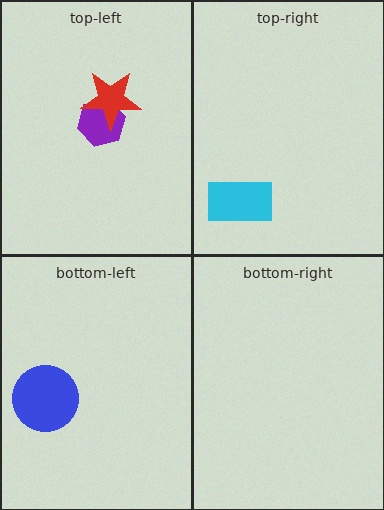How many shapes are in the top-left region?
2.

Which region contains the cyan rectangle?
The top-right region.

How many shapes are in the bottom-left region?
1.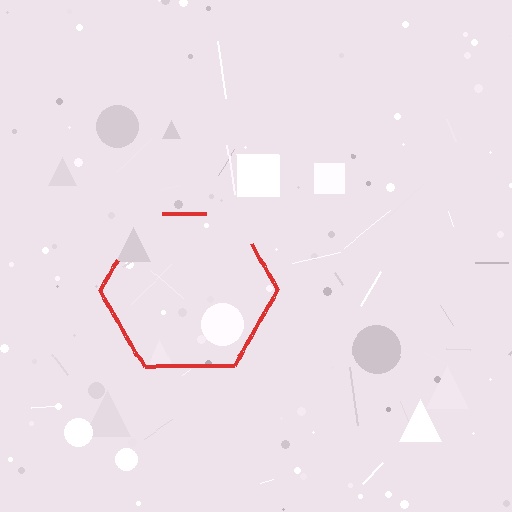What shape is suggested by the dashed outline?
The dashed outline suggests a hexagon.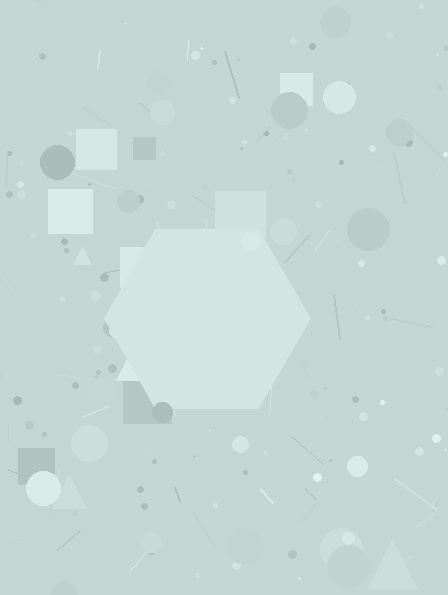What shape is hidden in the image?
A hexagon is hidden in the image.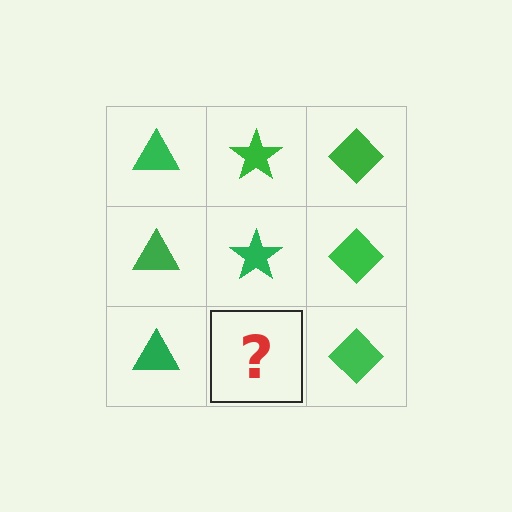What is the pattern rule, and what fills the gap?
The rule is that each column has a consistent shape. The gap should be filled with a green star.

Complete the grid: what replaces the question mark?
The question mark should be replaced with a green star.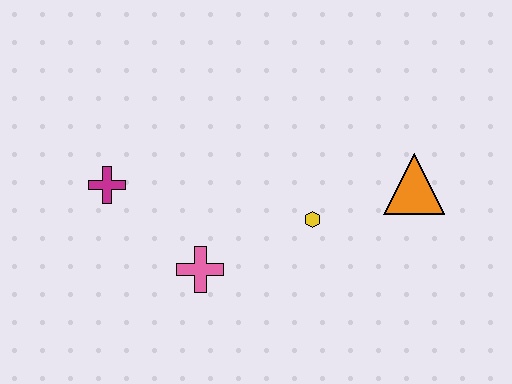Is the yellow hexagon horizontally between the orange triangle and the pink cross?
Yes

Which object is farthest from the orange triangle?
The magenta cross is farthest from the orange triangle.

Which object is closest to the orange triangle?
The yellow hexagon is closest to the orange triangle.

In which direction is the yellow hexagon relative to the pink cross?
The yellow hexagon is to the right of the pink cross.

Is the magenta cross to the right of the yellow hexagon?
No